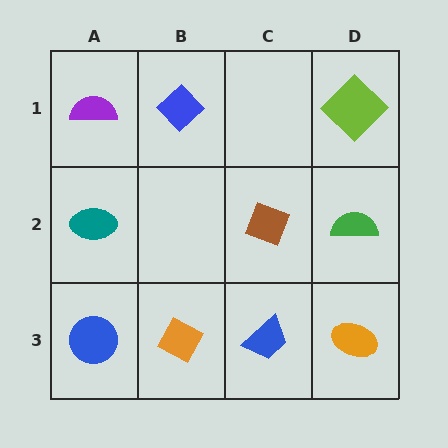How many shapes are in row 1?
3 shapes.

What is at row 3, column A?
A blue circle.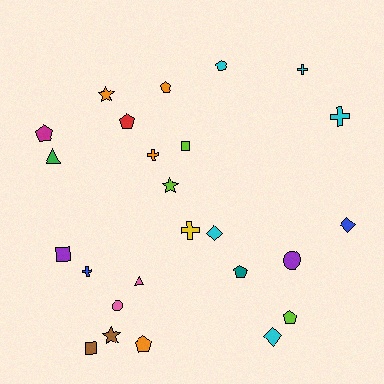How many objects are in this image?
There are 25 objects.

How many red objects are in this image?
There is 1 red object.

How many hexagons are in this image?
There are no hexagons.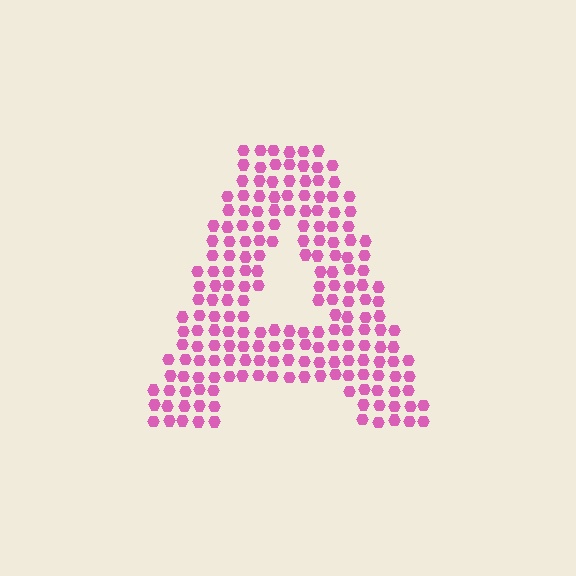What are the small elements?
The small elements are hexagons.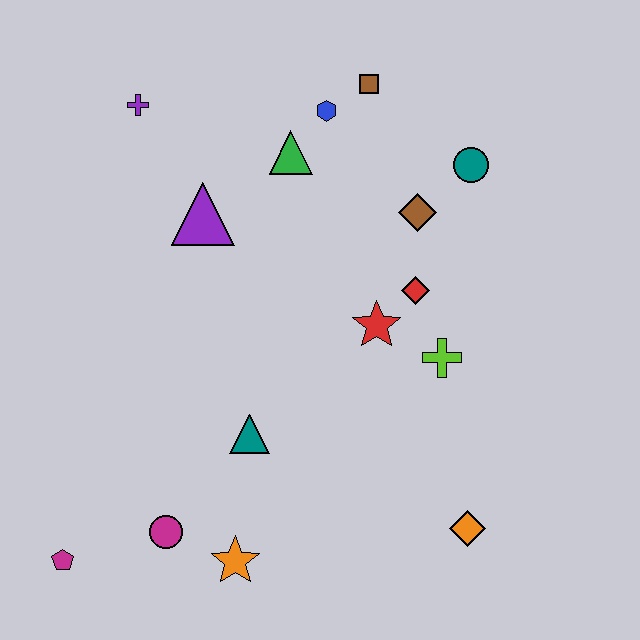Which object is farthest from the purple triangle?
The orange diamond is farthest from the purple triangle.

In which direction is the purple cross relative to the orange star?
The purple cross is above the orange star.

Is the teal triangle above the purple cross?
No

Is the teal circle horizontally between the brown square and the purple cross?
No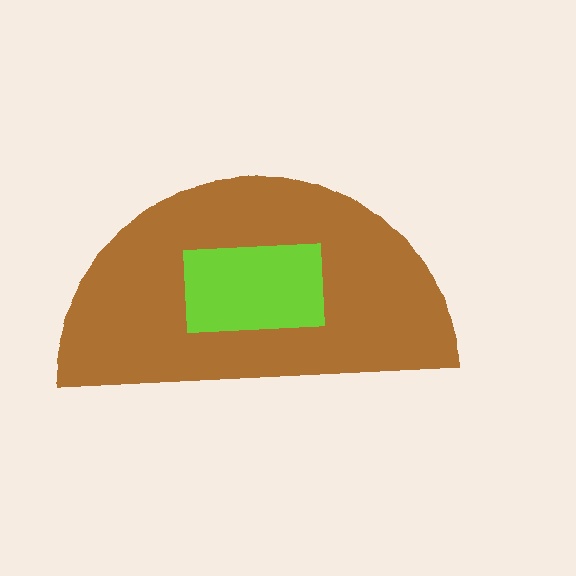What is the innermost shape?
The lime rectangle.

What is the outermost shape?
The brown semicircle.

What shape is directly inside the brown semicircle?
The lime rectangle.